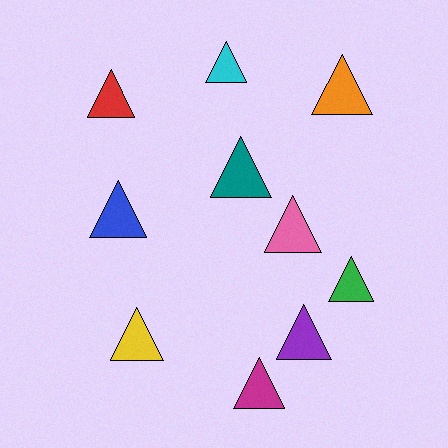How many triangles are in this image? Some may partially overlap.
There are 10 triangles.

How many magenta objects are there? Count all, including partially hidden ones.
There is 1 magenta object.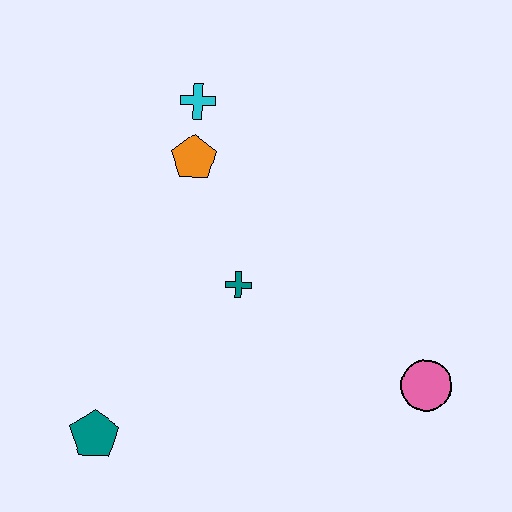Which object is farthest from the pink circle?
The cyan cross is farthest from the pink circle.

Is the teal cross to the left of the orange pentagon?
No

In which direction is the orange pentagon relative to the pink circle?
The orange pentagon is to the left of the pink circle.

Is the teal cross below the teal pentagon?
No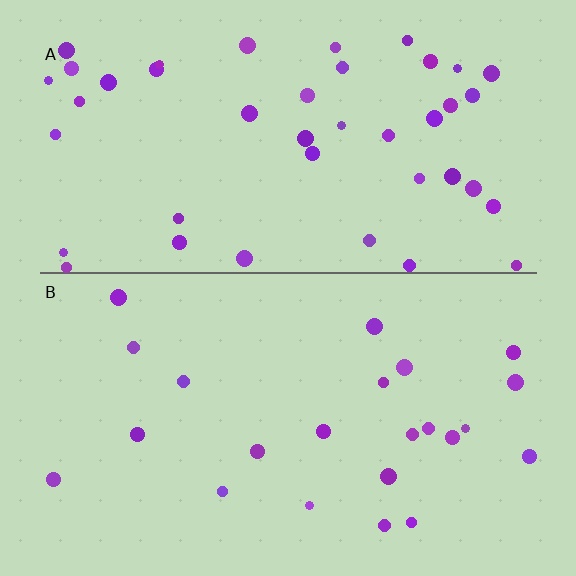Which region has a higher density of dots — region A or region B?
A (the top).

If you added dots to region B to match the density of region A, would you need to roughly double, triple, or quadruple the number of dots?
Approximately double.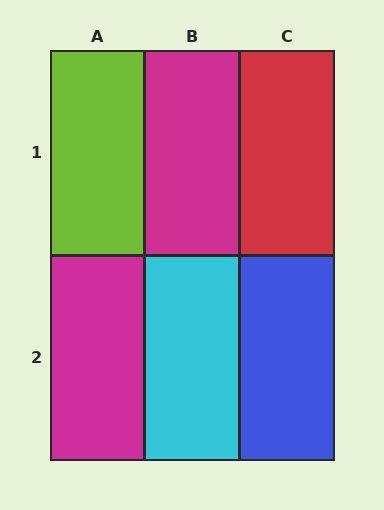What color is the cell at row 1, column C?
Red.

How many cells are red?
1 cell is red.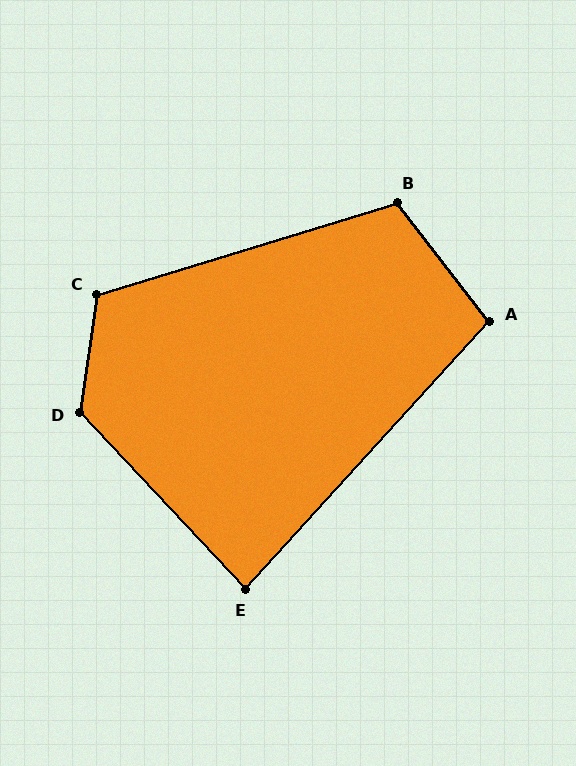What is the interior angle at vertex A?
Approximately 100 degrees (obtuse).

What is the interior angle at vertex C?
Approximately 115 degrees (obtuse).